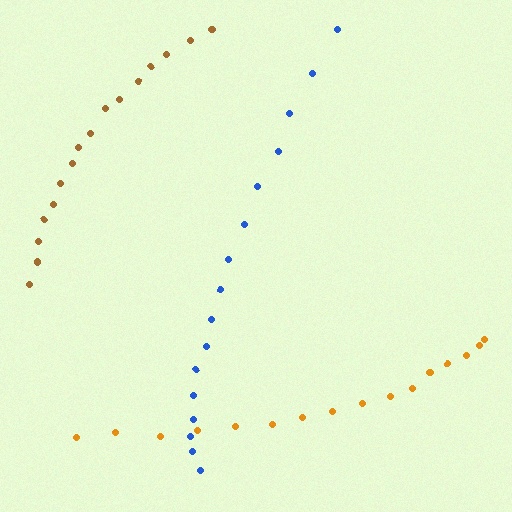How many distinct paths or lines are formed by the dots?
There are 3 distinct paths.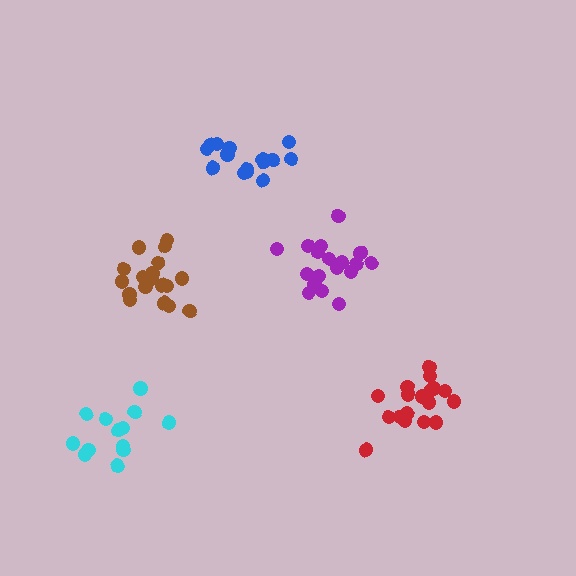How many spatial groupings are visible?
There are 5 spatial groupings.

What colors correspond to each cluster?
The clusters are colored: brown, cyan, purple, red, blue.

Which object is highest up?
The blue cluster is topmost.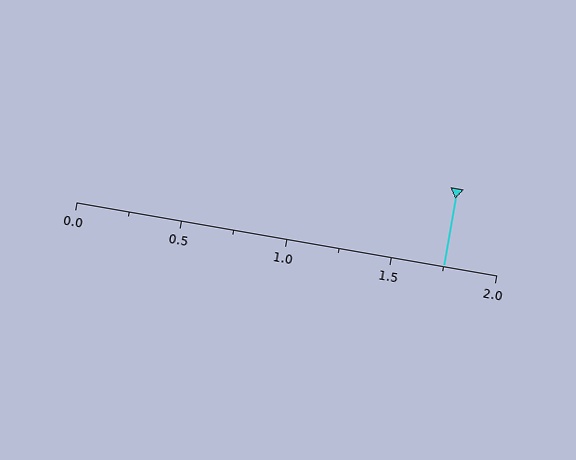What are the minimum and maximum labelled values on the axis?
The axis runs from 0.0 to 2.0.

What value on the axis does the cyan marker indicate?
The marker indicates approximately 1.75.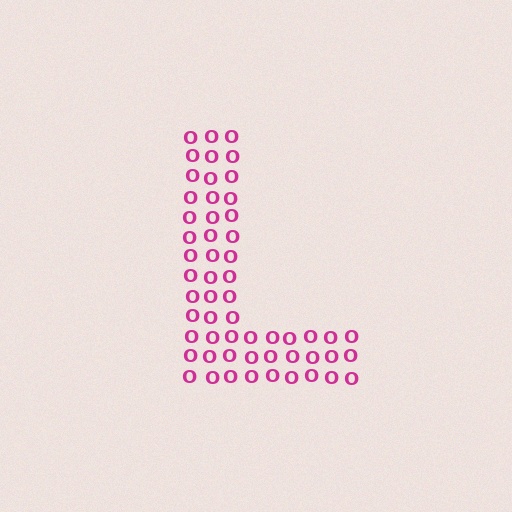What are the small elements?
The small elements are letter O's.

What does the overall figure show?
The overall figure shows the letter L.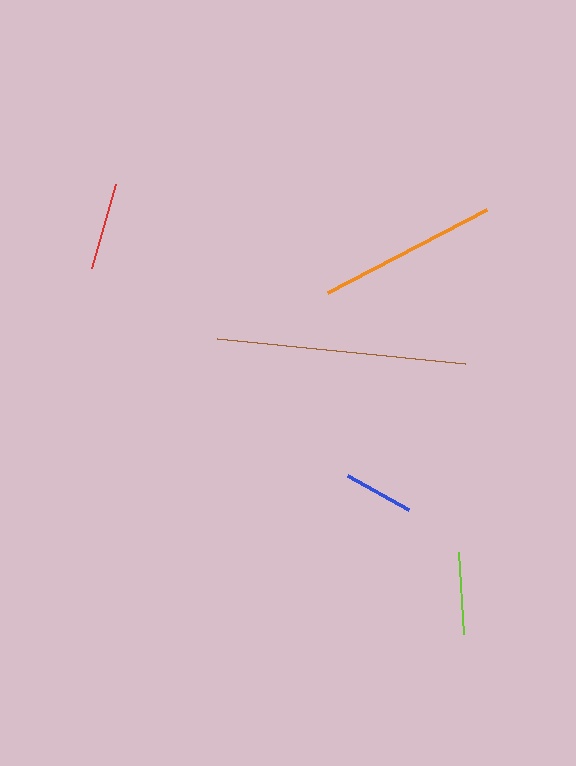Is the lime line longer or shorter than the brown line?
The brown line is longer than the lime line.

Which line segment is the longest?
The brown line is the longest at approximately 249 pixels.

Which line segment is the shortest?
The blue line is the shortest at approximately 70 pixels.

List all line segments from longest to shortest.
From longest to shortest: brown, orange, red, lime, blue.